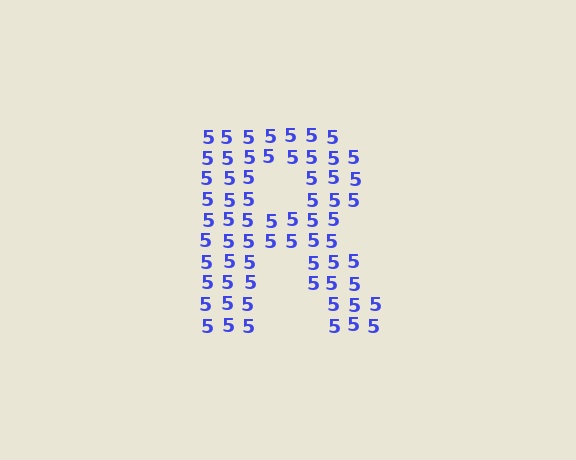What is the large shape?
The large shape is the letter R.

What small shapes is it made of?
It is made of small digit 5's.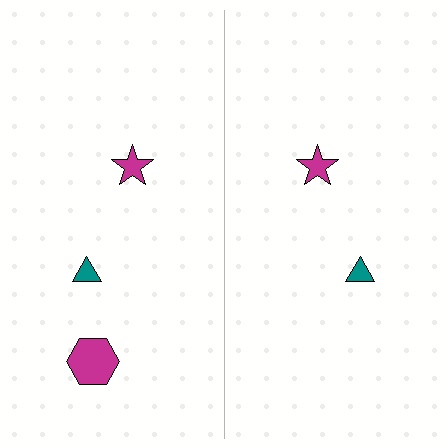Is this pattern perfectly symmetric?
No, the pattern is not perfectly symmetric. A magenta hexagon is missing from the right side.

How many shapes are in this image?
There are 5 shapes in this image.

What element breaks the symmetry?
A magenta hexagon is missing from the right side.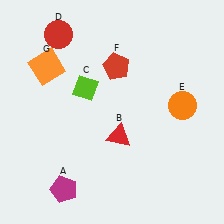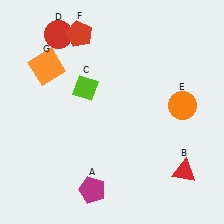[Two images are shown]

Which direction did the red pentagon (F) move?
The red pentagon (F) moved left.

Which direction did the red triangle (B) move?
The red triangle (B) moved right.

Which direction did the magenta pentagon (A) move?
The magenta pentagon (A) moved right.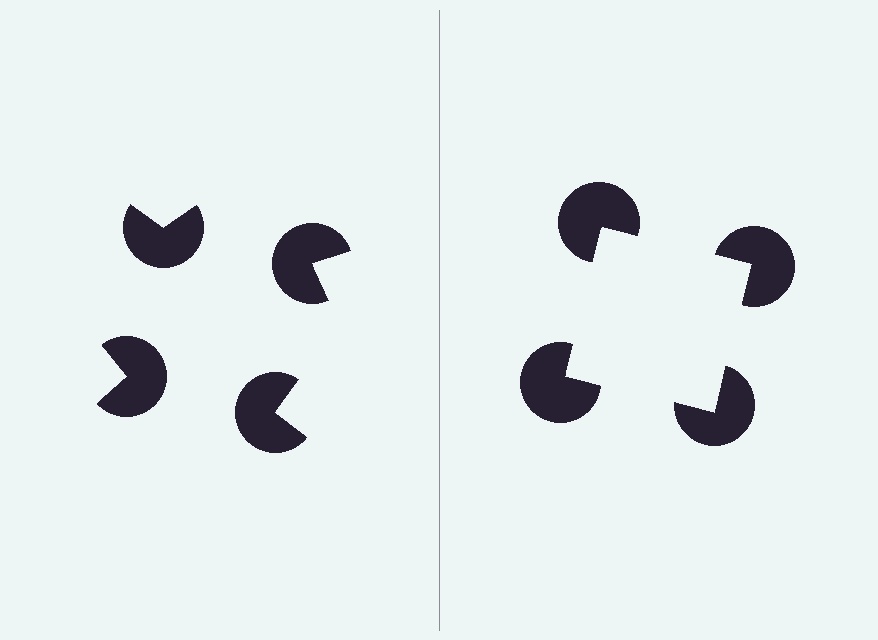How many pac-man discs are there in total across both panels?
8 — 4 on each side.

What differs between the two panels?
The pac-man discs are positioned identically on both sides; only the wedge orientations differ. On the right they align to a square; on the left they are misaligned.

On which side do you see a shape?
An illusory square appears on the right side. On the left side the wedge cuts are rotated, so no coherent shape forms.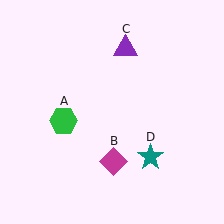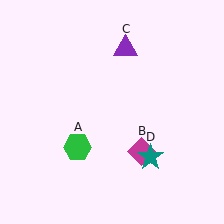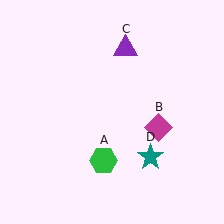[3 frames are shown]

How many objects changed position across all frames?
2 objects changed position: green hexagon (object A), magenta diamond (object B).